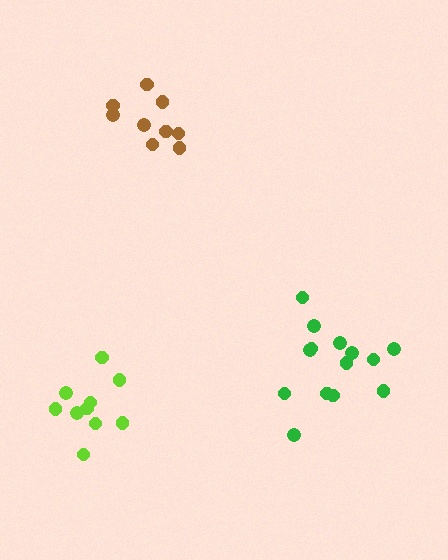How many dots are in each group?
Group 1: 9 dots, Group 2: 14 dots, Group 3: 10 dots (33 total).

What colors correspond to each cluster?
The clusters are colored: brown, green, lime.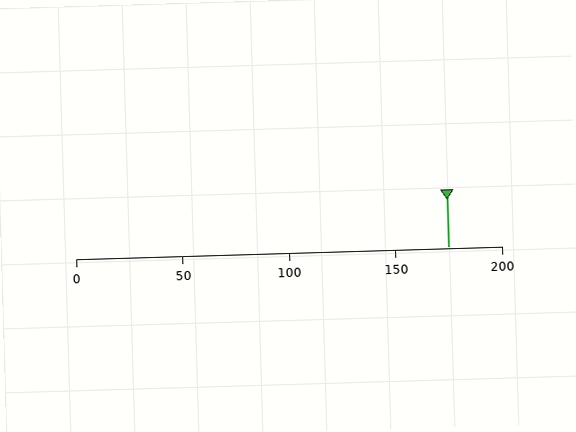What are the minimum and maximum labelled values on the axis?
The axis runs from 0 to 200.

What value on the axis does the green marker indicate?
The marker indicates approximately 175.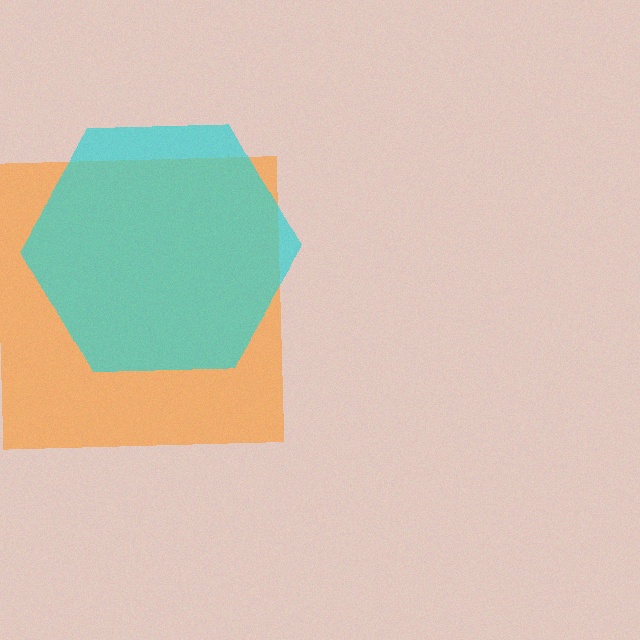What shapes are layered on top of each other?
The layered shapes are: an orange square, a cyan hexagon.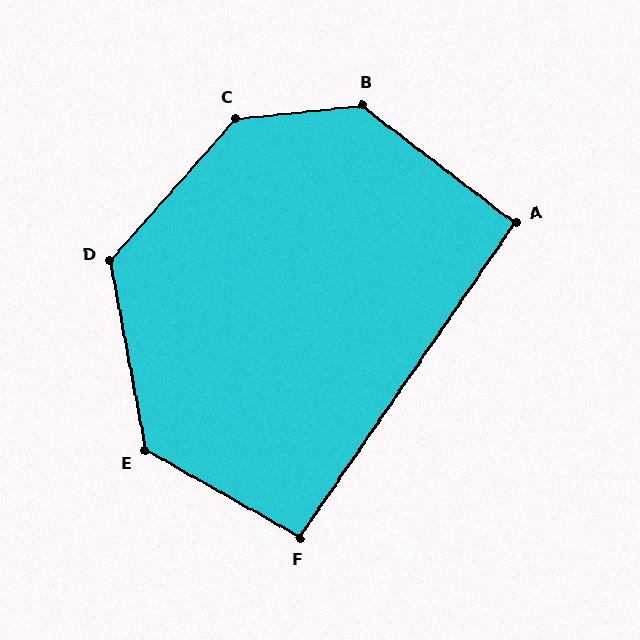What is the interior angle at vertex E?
Approximately 130 degrees (obtuse).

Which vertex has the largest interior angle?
C, at approximately 137 degrees.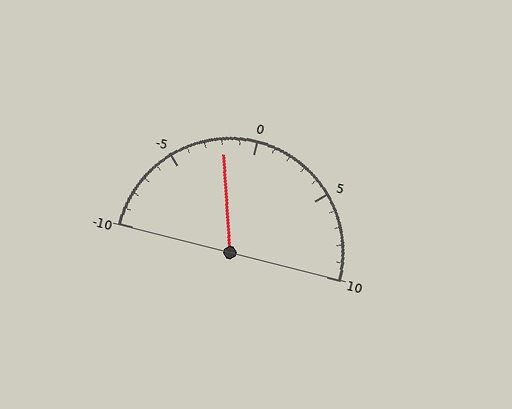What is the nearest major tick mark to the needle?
The nearest major tick mark is 0.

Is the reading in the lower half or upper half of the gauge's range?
The reading is in the lower half of the range (-10 to 10).